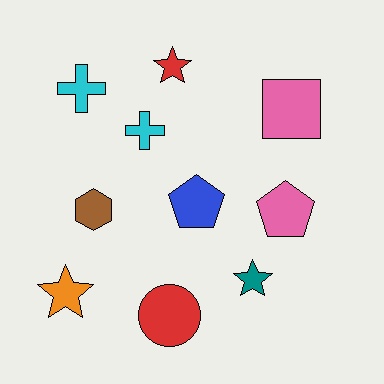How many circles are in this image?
There is 1 circle.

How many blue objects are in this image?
There is 1 blue object.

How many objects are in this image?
There are 10 objects.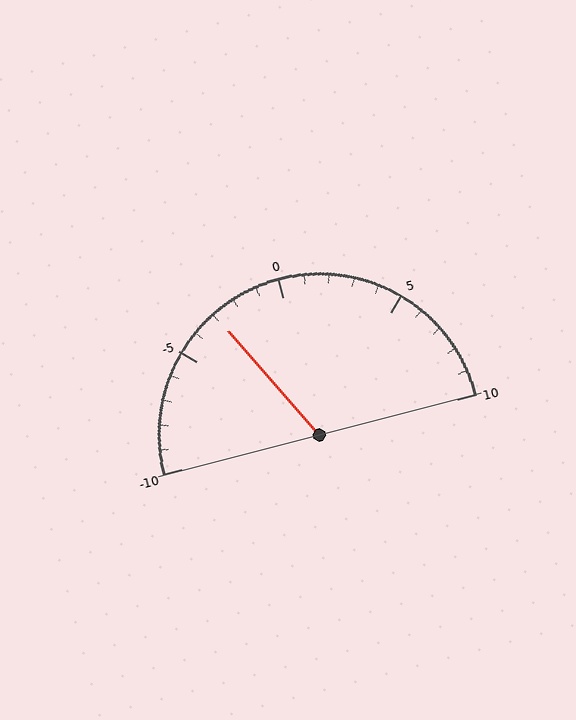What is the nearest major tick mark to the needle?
The nearest major tick mark is -5.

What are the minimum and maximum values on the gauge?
The gauge ranges from -10 to 10.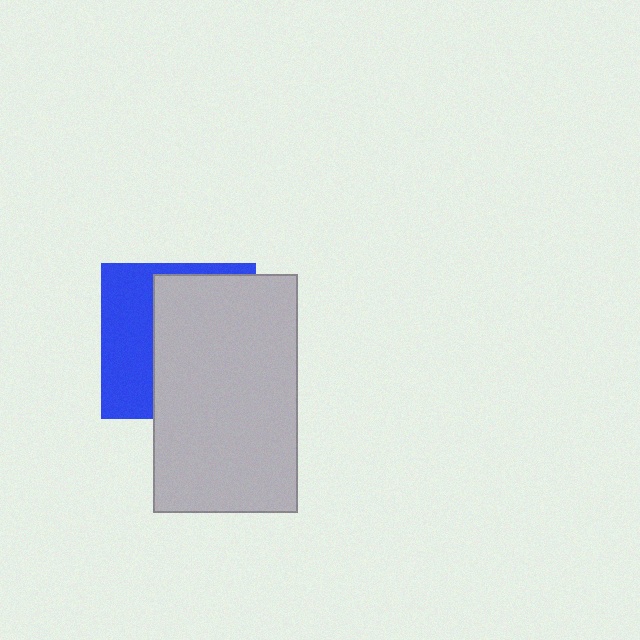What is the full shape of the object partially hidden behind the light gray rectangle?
The partially hidden object is a blue square.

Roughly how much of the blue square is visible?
A small part of it is visible (roughly 38%).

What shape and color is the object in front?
The object in front is a light gray rectangle.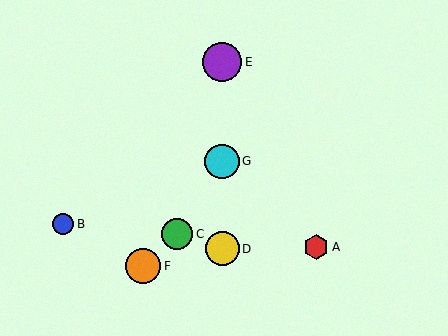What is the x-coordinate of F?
Object F is at x≈143.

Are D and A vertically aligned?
No, D is at x≈222 and A is at x≈316.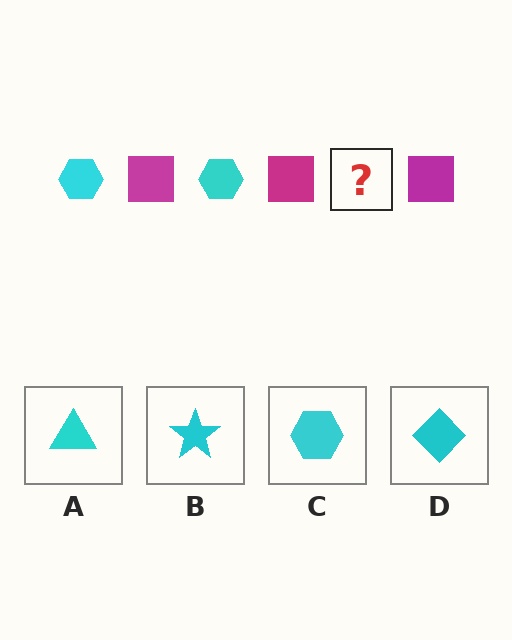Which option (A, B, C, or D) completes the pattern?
C.